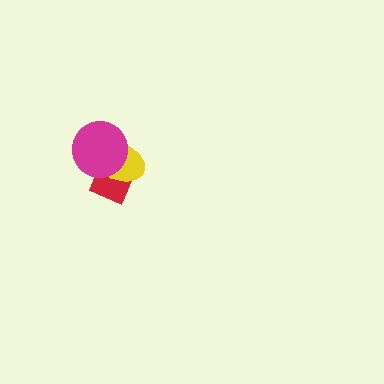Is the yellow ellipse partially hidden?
Yes, it is partially covered by another shape.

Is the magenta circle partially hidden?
No, no other shape covers it.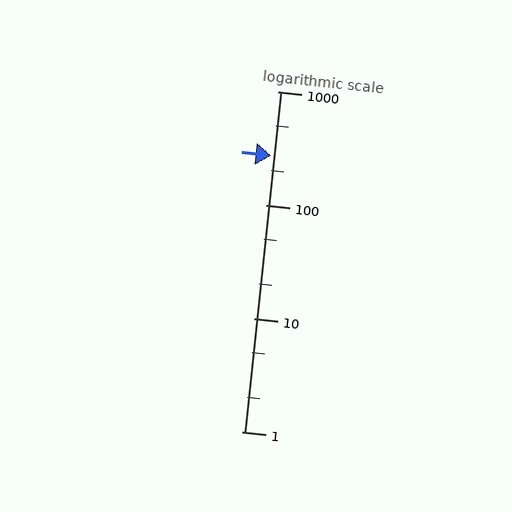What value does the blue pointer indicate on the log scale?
The pointer indicates approximately 270.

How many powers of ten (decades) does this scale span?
The scale spans 3 decades, from 1 to 1000.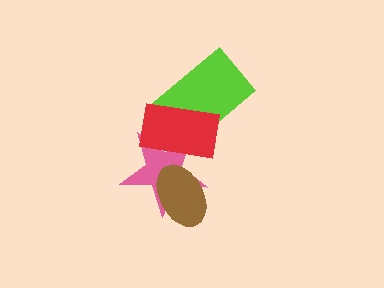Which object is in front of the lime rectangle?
The red rectangle is in front of the lime rectangle.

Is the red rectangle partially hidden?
No, no other shape covers it.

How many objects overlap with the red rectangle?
2 objects overlap with the red rectangle.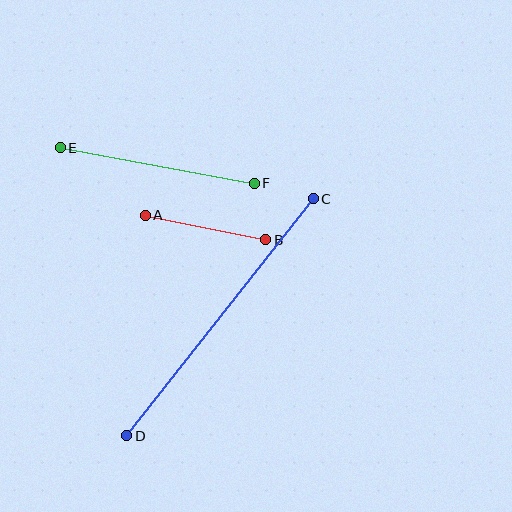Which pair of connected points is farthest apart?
Points C and D are farthest apart.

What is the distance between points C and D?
The distance is approximately 302 pixels.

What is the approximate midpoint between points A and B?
The midpoint is at approximately (206, 228) pixels.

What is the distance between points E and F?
The distance is approximately 197 pixels.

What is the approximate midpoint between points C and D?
The midpoint is at approximately (220, 317) pixels.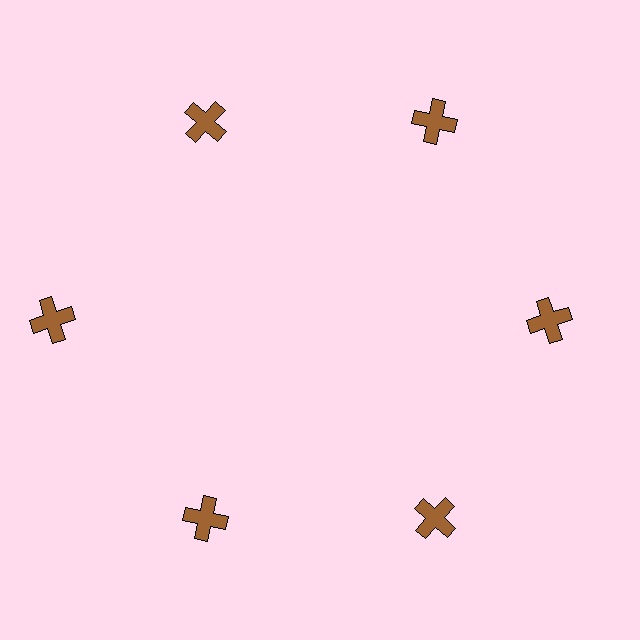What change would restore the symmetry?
The symmetry would be restored by moving it inward, back onto the ring so that all 6 crosses sit at equal angles and equal distance from the center.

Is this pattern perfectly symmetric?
No. The 6 brown crosses are arranged in a ring, but one element near the 9 o'clock position is pushed outward from the center, breaking the 6-fold rotational symmetry.